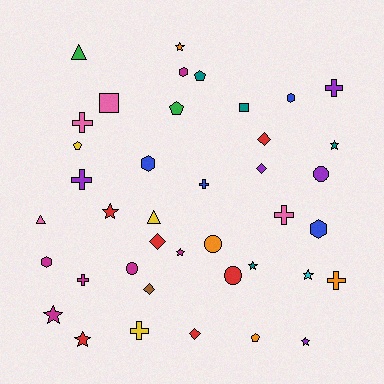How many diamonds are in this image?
There are 5 diamonds.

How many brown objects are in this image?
There is 1 brown object.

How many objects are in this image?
There are 40 objects.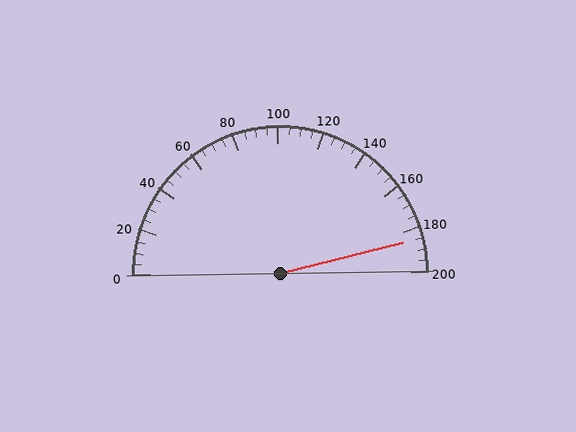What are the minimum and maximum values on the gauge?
The gauge ranges from 0 to 200.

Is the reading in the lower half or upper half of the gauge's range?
The reading is in the upper half of the range (0 to 200).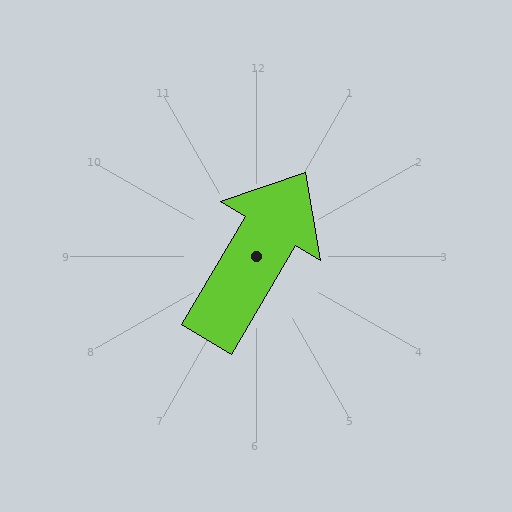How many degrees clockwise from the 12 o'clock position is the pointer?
Approximately 30 degrees.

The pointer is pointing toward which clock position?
Roughly 1 o'clock.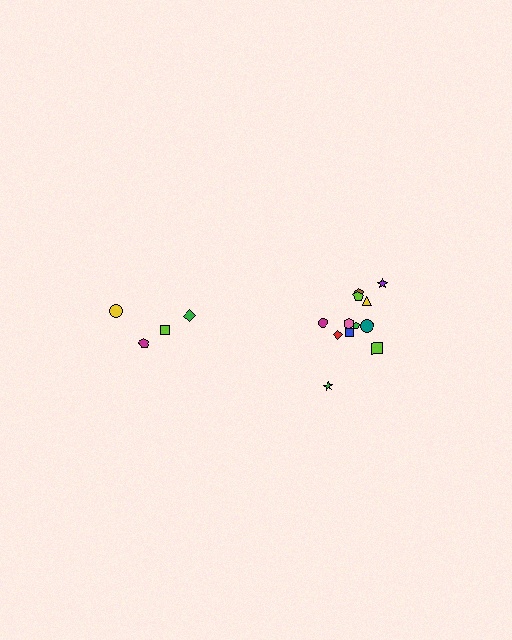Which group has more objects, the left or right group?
The right group.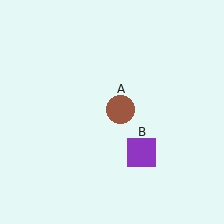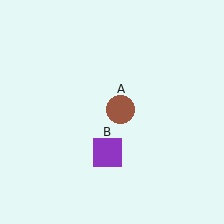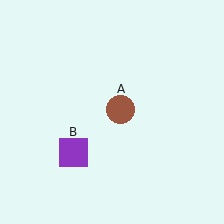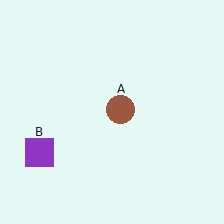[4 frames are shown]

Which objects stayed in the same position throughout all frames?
Brown circle (object A) remained stationary.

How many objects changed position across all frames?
1 object changed position: purple square (object B).